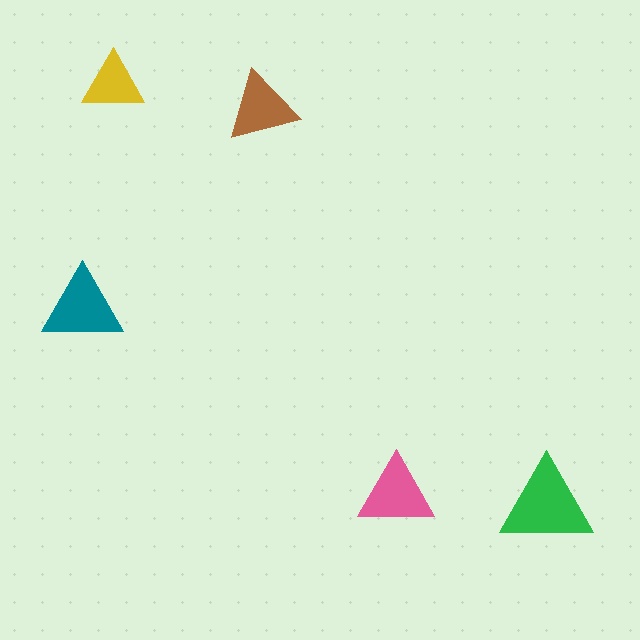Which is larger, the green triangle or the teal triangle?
The green one.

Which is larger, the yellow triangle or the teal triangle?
The teal one.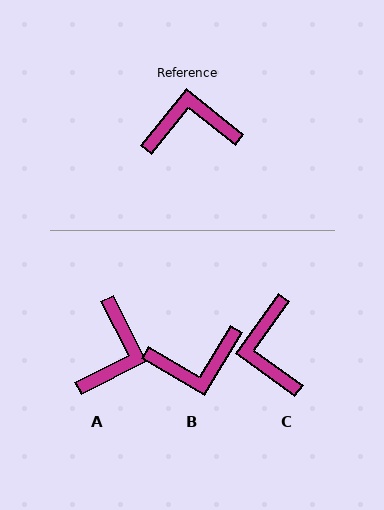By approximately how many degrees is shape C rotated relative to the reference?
Approximately 93 degrees counter-clockwise.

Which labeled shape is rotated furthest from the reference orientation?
B, about 172 degrees away.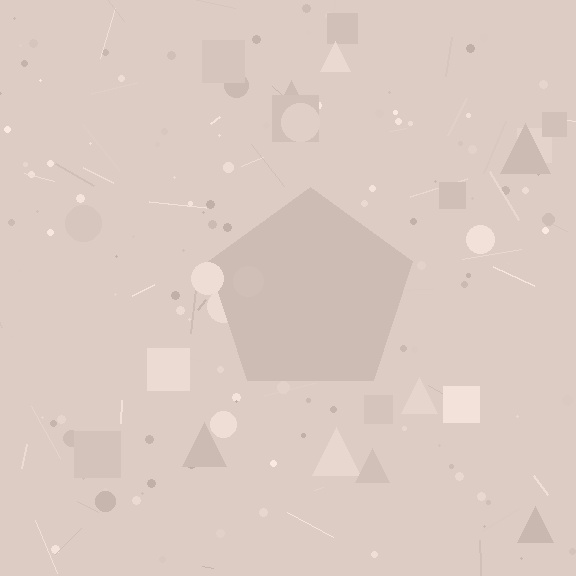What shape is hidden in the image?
A pentagon is hidden in the image.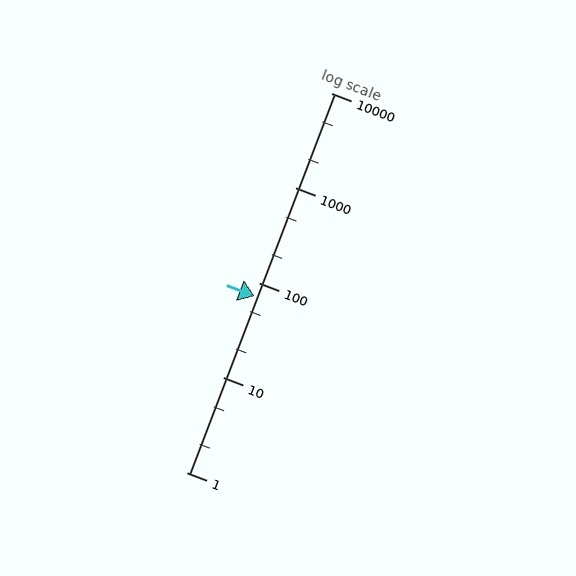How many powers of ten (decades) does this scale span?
The scale spans 4 decades, from 1 to 10000.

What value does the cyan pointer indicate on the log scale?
The pointer indicates approximately 72.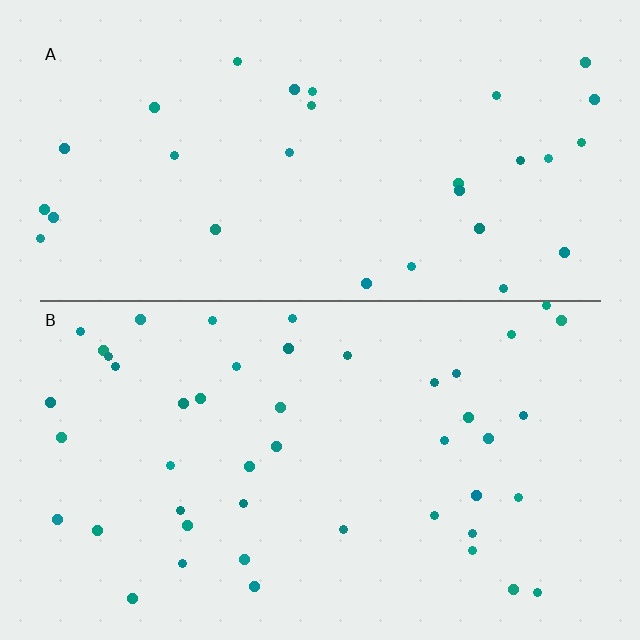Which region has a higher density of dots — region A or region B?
B (the bottom).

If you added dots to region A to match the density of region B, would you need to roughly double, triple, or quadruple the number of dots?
Approximately double.